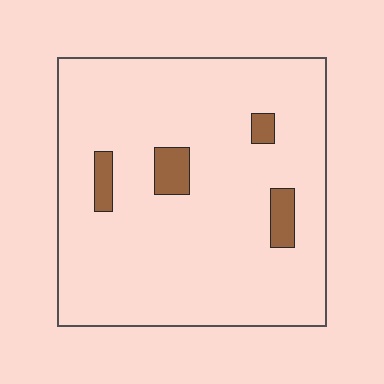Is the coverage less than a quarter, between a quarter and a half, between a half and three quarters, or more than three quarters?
Less than a quarter.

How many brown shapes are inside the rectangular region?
4.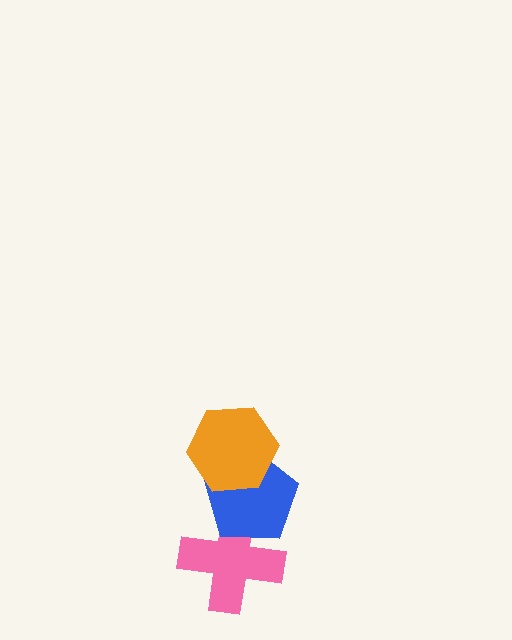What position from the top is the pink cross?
The pink cross is 3rd from the top.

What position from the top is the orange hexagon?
The orange hexagon is 1st from the top.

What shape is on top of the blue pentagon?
The orange hexagon is on top of the blue pentagon.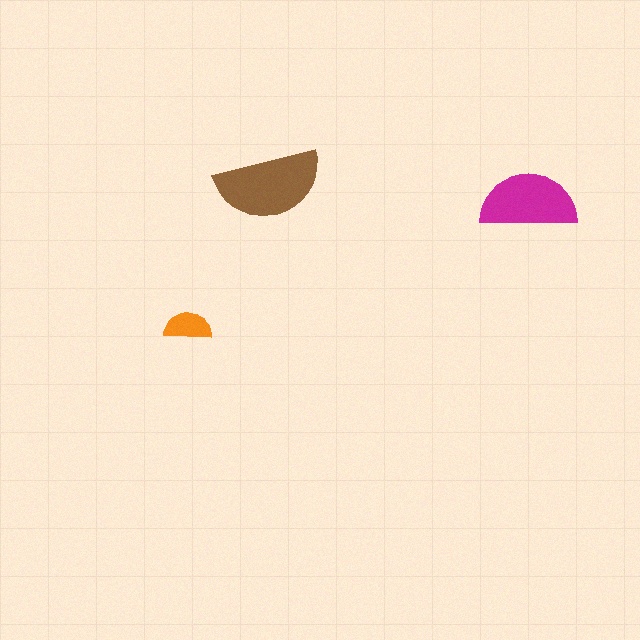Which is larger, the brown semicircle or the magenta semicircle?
The brown one.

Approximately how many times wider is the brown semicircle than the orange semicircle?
About 2 times wider.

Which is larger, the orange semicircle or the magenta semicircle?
The magenta one.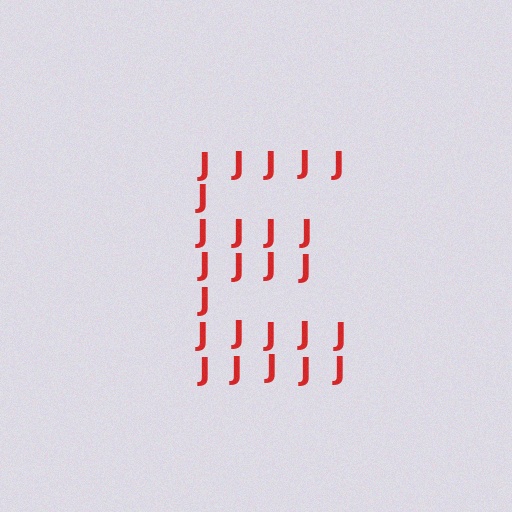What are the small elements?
The small elements are letter J's.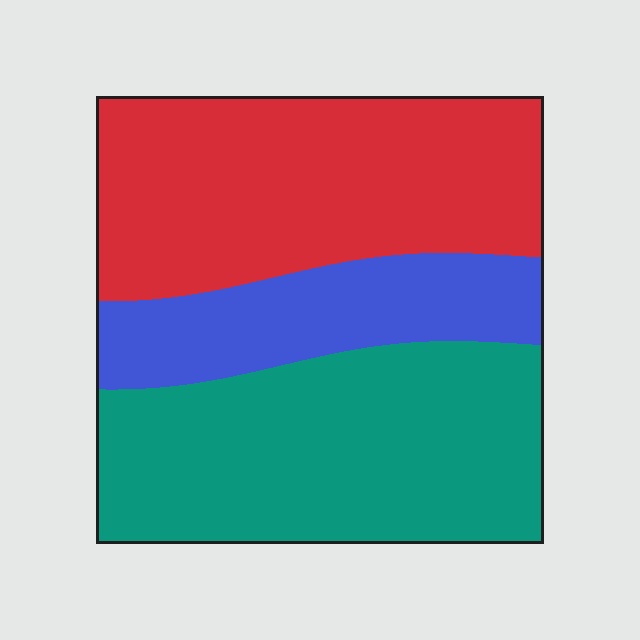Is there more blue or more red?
Red.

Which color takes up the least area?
Blue, at roughly 20%.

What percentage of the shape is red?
Red takes up between a quarter and a half of the shape.